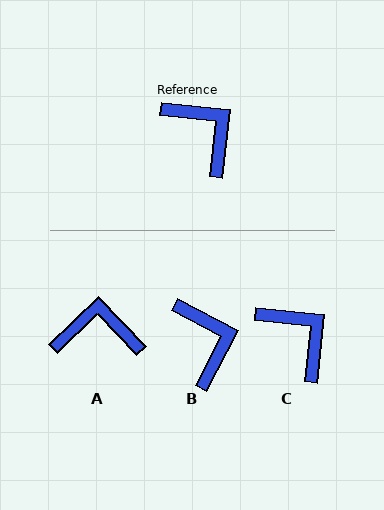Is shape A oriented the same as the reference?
No, it is off by about 50 degrees.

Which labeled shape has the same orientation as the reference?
C.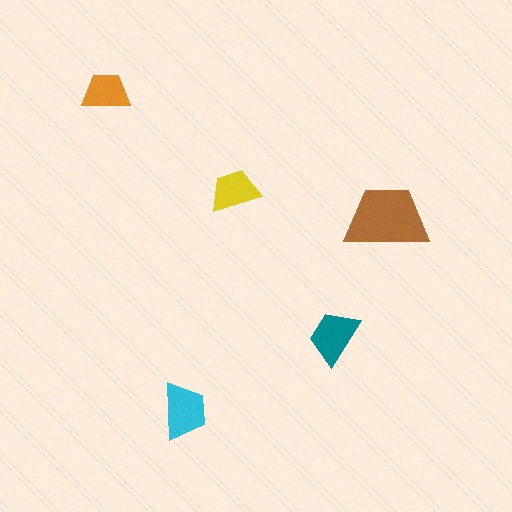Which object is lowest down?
The cyan trapezoid is bottommost.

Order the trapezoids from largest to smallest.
the brown one, the cyan one, the teal one, the yellow one, the orange one.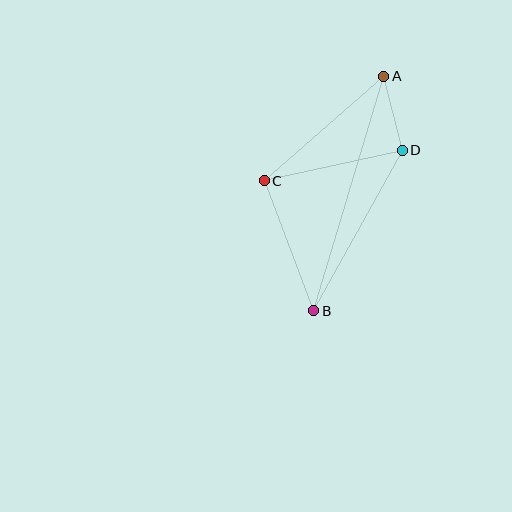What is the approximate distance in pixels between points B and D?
The distance between B and D is approximately 183 pixels.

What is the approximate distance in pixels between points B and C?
The distance between B and C is approximately 139 pixels.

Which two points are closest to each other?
Points A and D are closest to each other.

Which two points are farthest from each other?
Points A and B are farthest from each other.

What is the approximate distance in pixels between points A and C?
The distance between A and C is approximately 159 pixels.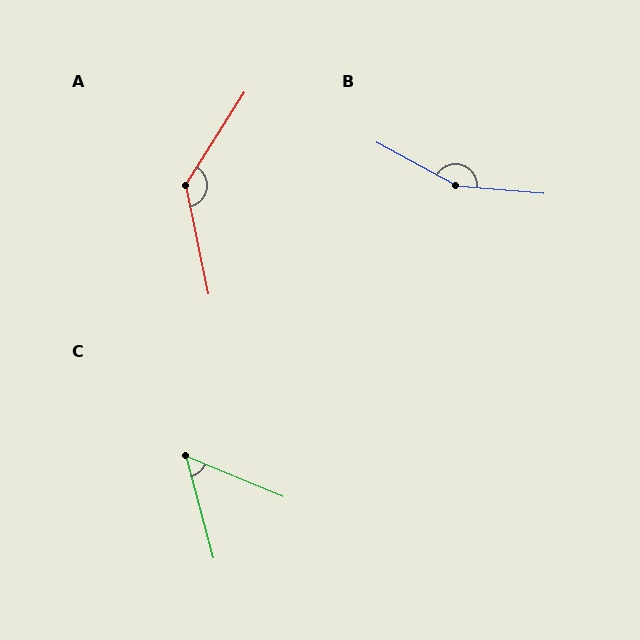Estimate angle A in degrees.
Approximately 136 degrees.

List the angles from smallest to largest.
C (53°), A (136°), B (156°).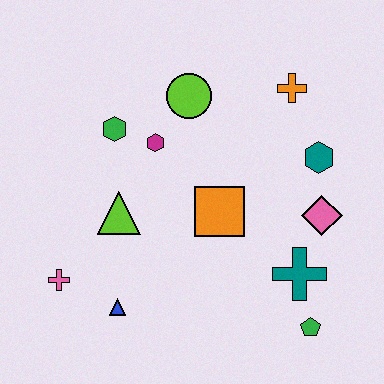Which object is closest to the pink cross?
The blue triangle is closest to the pink cross.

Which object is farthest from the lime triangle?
The green pentagon is farthest from the lime triangle.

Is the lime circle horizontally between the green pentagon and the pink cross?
Yes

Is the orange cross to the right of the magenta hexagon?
Yes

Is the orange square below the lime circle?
Yes